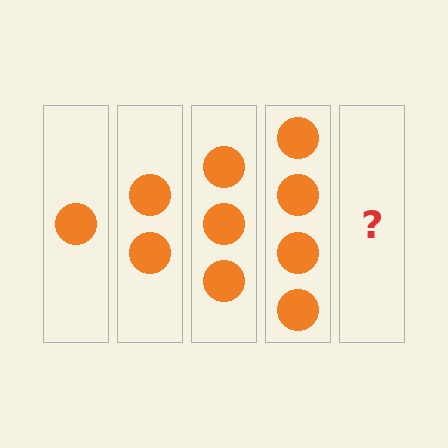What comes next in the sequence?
The next element should be 5 circles.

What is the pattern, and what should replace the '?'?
The pattern is that each step adds one more circle. The '?' should be 5 circles.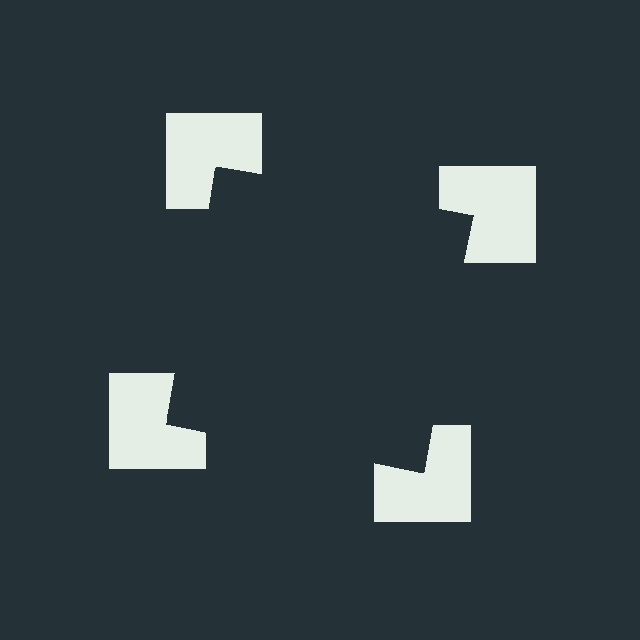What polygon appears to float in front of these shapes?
An illusory square — its edges are inferred from the aligned wedge cuts in the notched squares, not physically drawn.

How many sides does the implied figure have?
4 sides.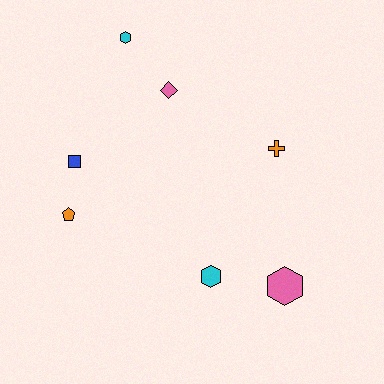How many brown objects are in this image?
There are no brown objects.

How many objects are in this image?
There are 7 objects.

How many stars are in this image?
There are no stars.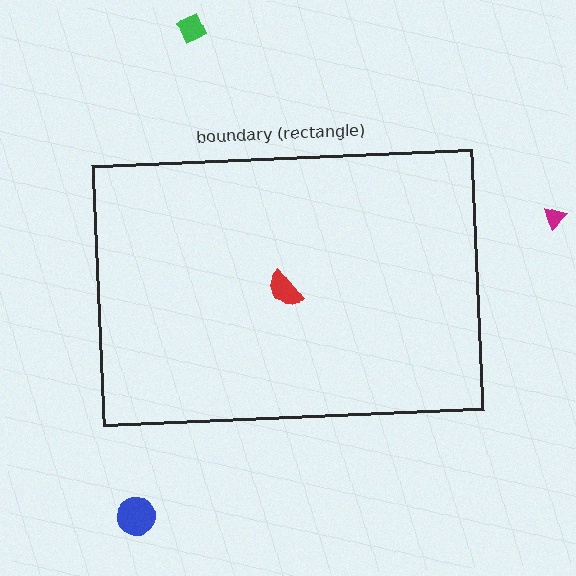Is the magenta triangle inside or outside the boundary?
Outside.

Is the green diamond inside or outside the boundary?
Outside.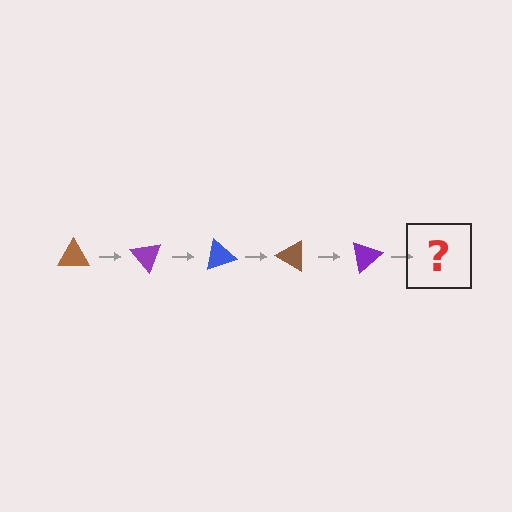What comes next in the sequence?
The next element should be a blue triangle, rotated 250 degrees from the start.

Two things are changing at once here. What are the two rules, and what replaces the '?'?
The two rules are that it rotates 50 degrees each step and the color cycles through brown, purple, and blue. The '?' should be a blue triangle, rotated 250 degrees from the start.